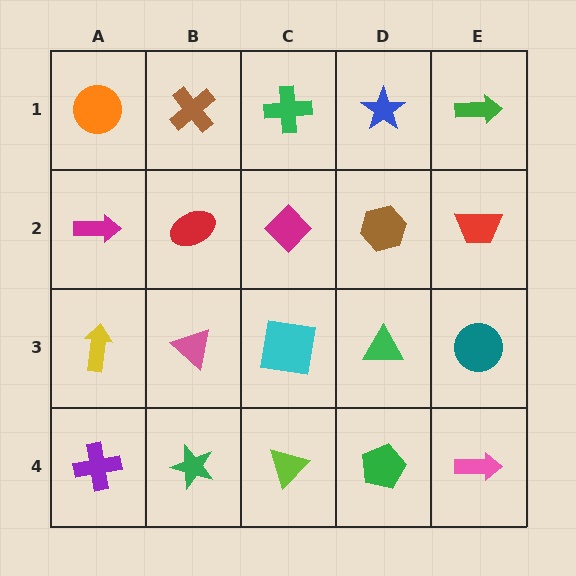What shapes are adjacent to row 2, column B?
A brown cross (row 1, column B), a pink triangle (row 3, column B), a magenta arrow (row 2, column A), a magenta diamond (row 2, column C).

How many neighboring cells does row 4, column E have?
2.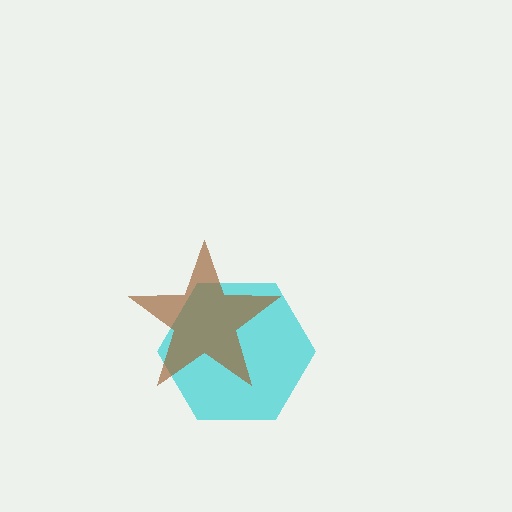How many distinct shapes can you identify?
There are 2 distinct shapes: a cyan hexagon, a brown star.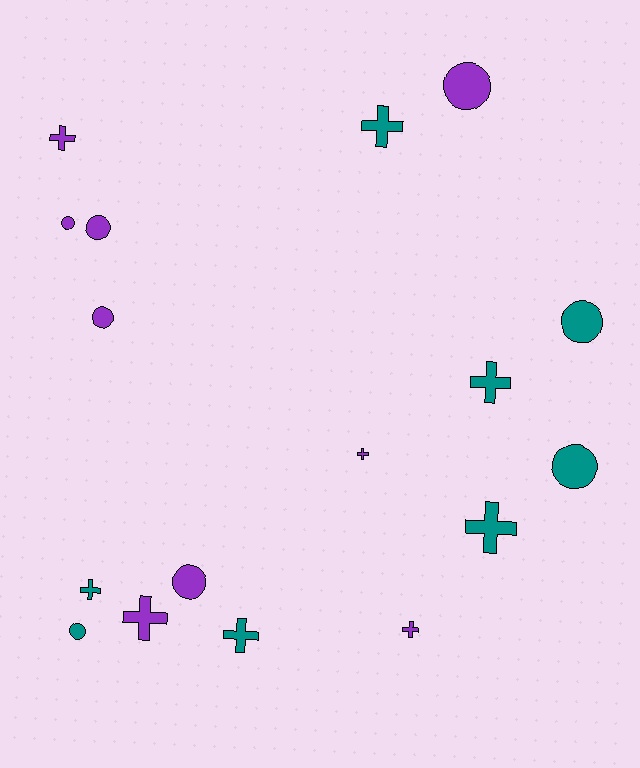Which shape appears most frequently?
Cross, with 9 objects.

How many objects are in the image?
There are 17 objects.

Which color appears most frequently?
Purple, with 9 objects.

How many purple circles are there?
There are 5 purple circles.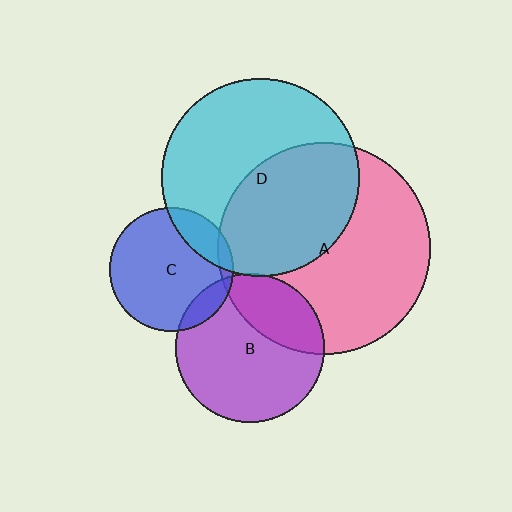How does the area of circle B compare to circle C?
Approximately 1.4 times.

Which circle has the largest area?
Circle A (pink).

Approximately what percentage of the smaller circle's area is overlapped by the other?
Approximately 45%.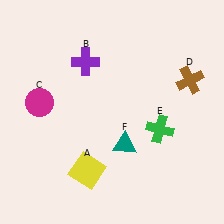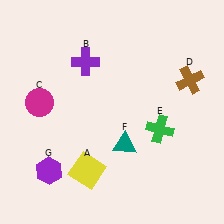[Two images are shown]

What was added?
A purple hexagon (G) was added in Image 2.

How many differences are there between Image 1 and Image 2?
There is 1 difference between the two images.